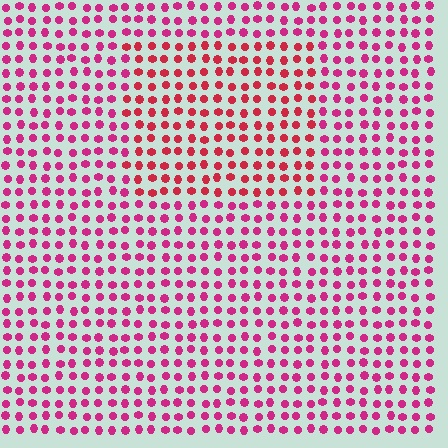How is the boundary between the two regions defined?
The boundary is defined purely by a slight shift in hue (about 25 degrees). Spacing, size, and orientation are identical on both sides.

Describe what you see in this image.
The image is filled with small magenta elements in a uniform arrangement. A rectangle-shaped region is visible where the elements are tinted to a slightly different hue, forming a subtle color boundary.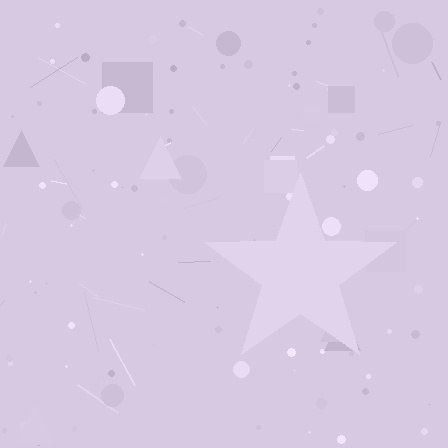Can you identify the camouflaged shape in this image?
The camouflaged shape is a star.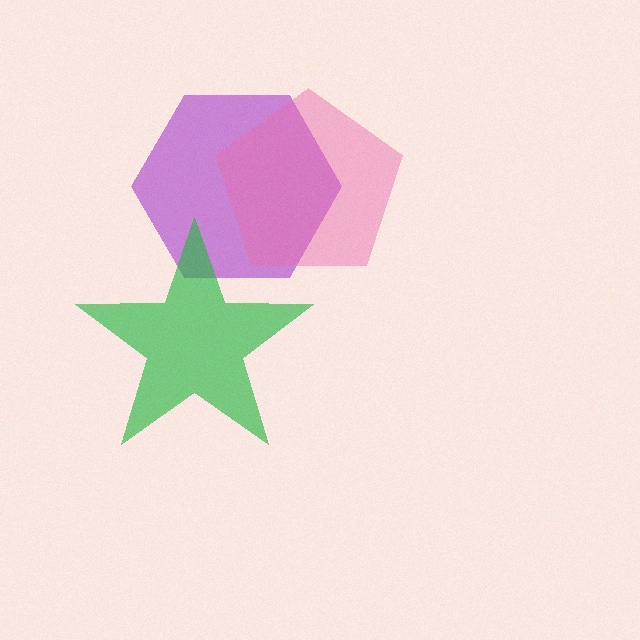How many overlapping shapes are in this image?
There are 3 overlapping shapes in the image.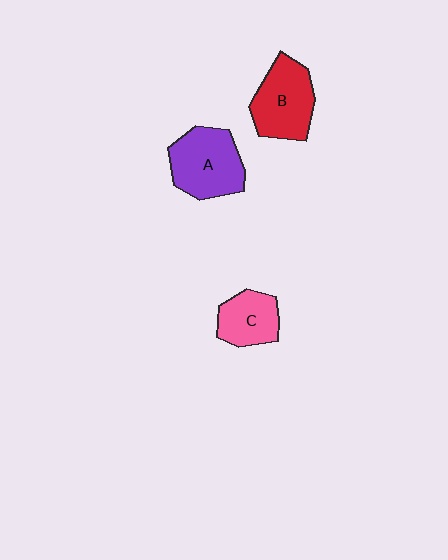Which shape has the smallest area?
Shape C (pink).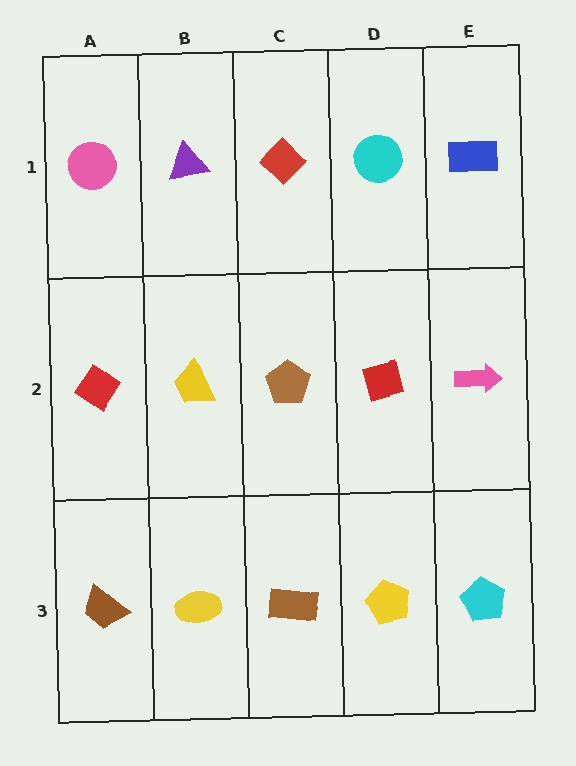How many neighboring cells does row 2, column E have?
3.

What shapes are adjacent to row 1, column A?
A red diamond (row 2, column A), a purple triangle (row 1, column B).